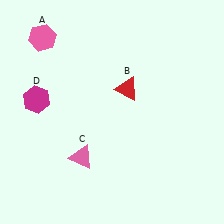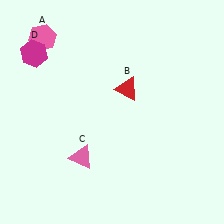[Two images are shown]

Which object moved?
The magenta hexagon (D) moved up.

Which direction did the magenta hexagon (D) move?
The magenta hexagon (D) moved up.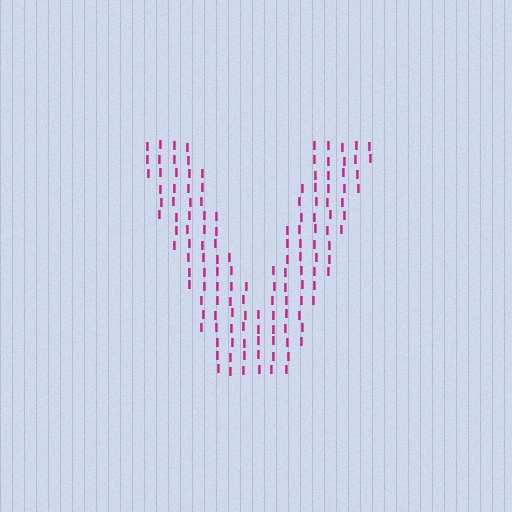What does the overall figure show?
The overall figure shows the letter V.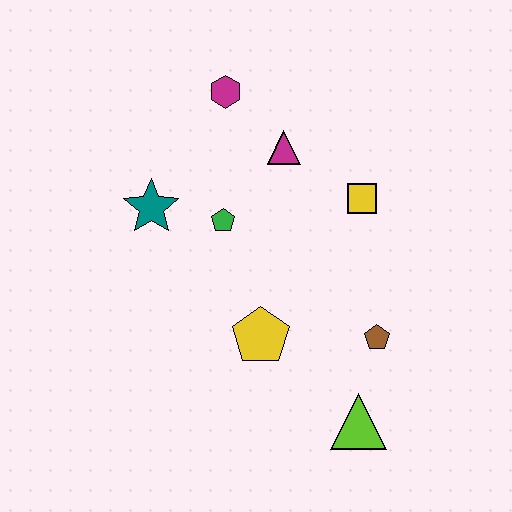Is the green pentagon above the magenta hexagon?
No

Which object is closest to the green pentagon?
The teal star is closest to the green pentagon.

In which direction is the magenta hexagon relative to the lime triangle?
The magenta hexagon is above the lime triangle.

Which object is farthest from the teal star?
The lime triangle is farthest from the teal star.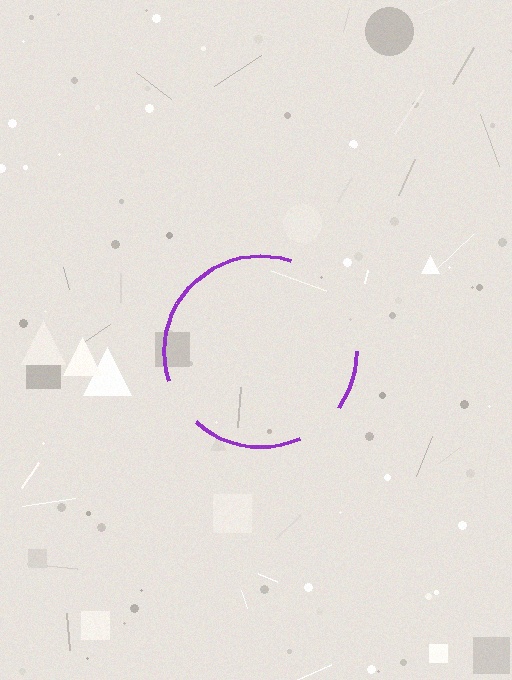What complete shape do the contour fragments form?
The contour fragments form a circle.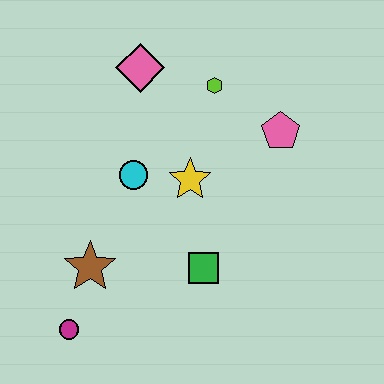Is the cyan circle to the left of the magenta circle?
No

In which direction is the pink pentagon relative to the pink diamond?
The pink pentagon is to the right of the pink diamond.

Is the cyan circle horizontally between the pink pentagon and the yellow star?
No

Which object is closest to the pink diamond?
The lime hexagon is closest to the pink diamond.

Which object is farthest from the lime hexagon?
The magenta circle is farthest from the lime hexagon.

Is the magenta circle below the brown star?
Yes